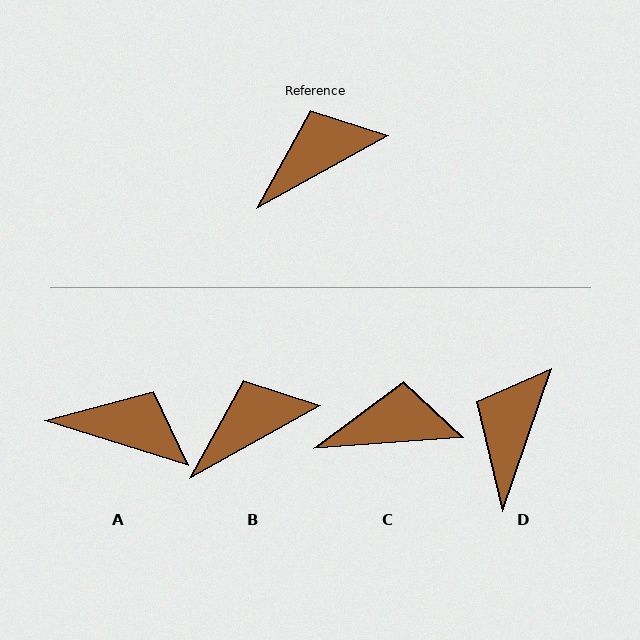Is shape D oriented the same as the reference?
No, it is off by about 42 degrees.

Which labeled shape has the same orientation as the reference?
B.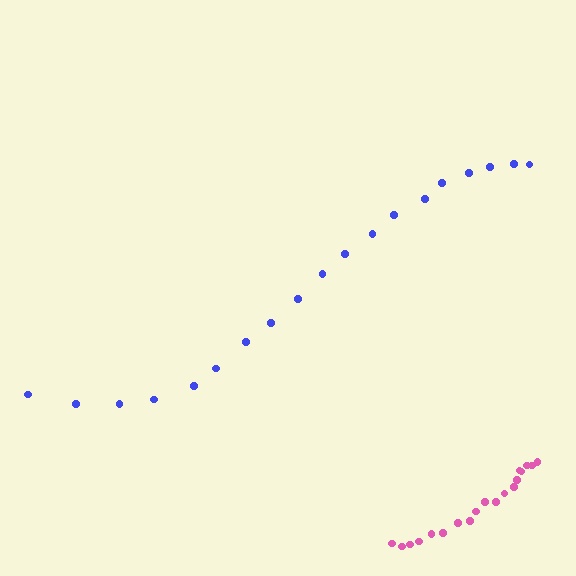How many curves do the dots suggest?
There are 2 distinct paths.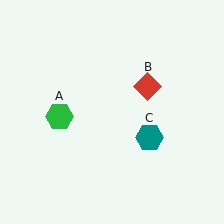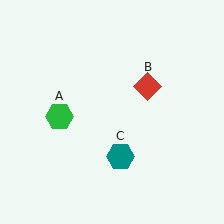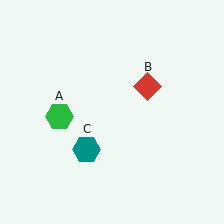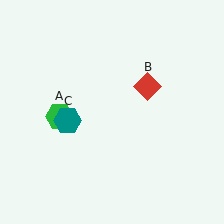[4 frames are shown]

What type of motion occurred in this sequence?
The teal hexagon (object C) rotated clockwise around the center of the scene.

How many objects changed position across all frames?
1 object changed position: teal hexagon (object C).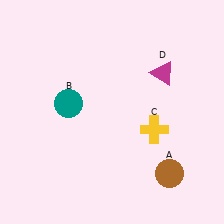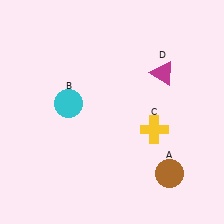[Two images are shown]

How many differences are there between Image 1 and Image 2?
There is 1 difference between the two images.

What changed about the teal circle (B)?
In Image 1, B is teal. In Image 2, it changed to cyan.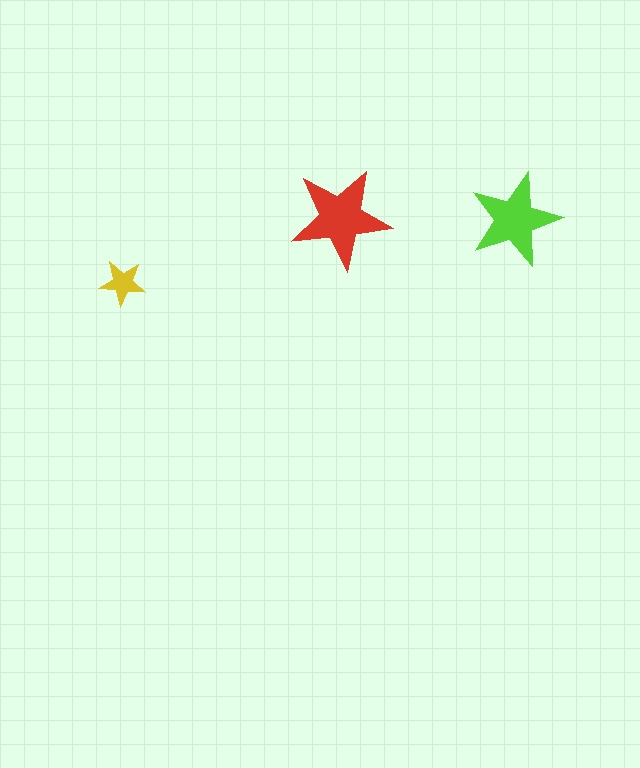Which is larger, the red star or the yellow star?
The red one.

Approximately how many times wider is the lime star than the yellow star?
About 2 times wider.